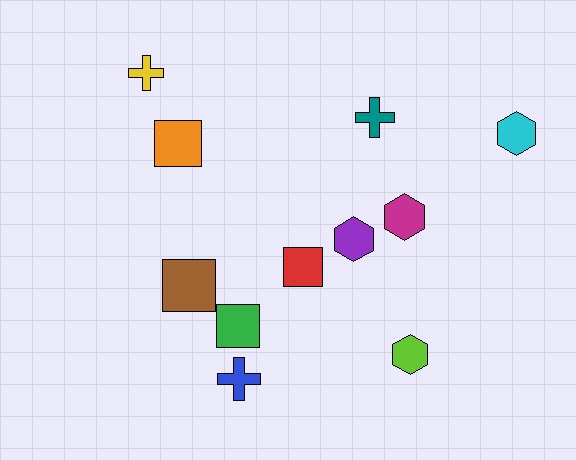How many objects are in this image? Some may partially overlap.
There are 11 objects.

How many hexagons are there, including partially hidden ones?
There are 4 hexagons.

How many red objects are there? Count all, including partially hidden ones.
There is 1 red object.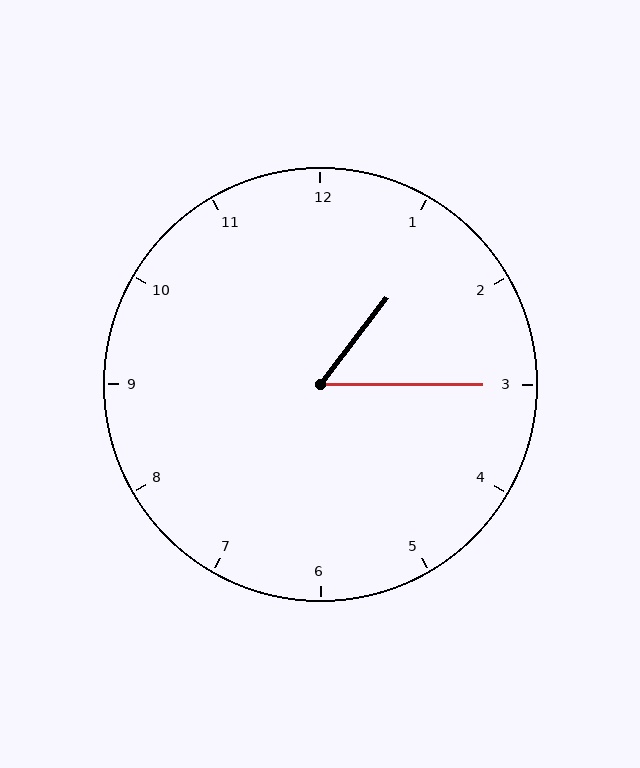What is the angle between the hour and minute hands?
Approximately 52 degrees.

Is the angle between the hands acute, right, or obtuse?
It is acute.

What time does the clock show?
1:15.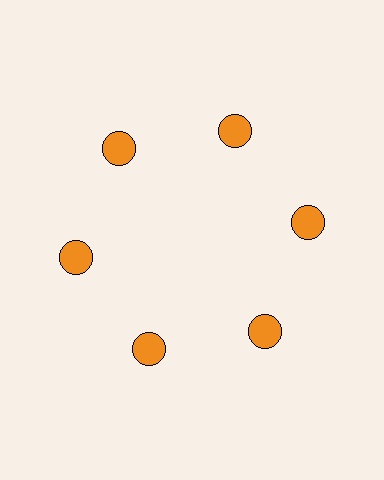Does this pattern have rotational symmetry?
Yes, this pattern has 6-fold rotational symmetry. It looks the same after rotating 60 degrees around the center.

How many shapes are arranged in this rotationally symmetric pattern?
There are 6 shapes, arranged in 6 groups of 1.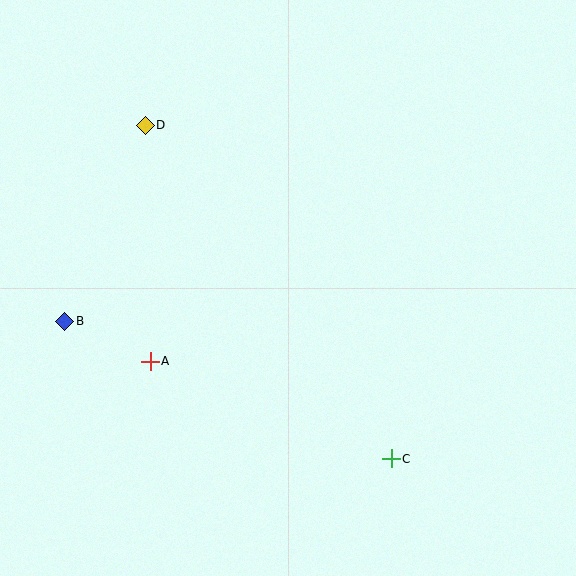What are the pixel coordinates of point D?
Point D is at (145, 125).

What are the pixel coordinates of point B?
Point B is at (65, 322).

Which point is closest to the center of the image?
Point A at (150, 361) is closest to the center.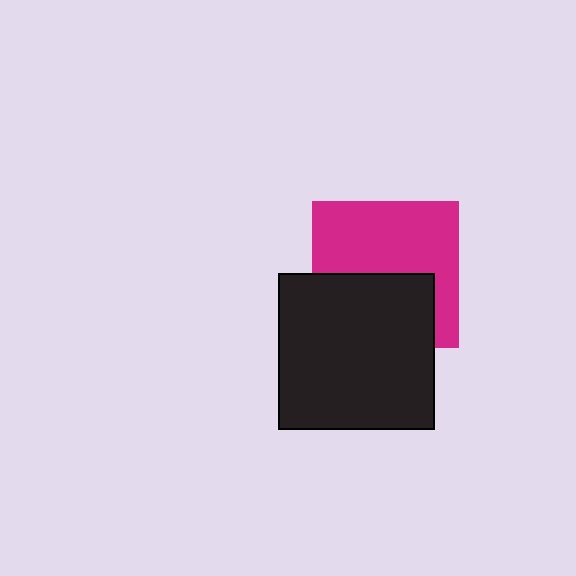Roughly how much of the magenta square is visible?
About half of it is visible (roughly 58%).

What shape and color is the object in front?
The object in front is a black square.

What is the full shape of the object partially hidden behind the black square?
The partially hidden object is a magenta square.